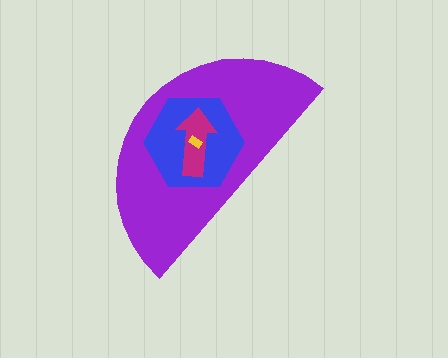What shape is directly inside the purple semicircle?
The blue hexagon.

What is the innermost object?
The yellow rectangle.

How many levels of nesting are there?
4.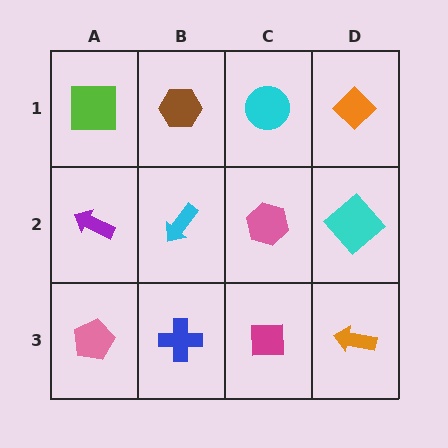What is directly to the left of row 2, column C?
A cyan arrow.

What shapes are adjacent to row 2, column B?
A brown hexagon (row 1, column B), a blue cross (row 3, column B), a purple arrow (row 2, column A), a pink hexagon (row 2, column C).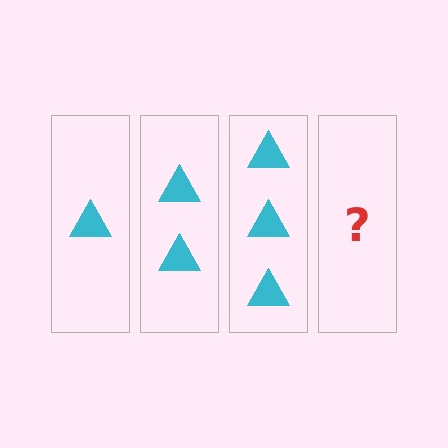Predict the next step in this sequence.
The next step is 4 triangles.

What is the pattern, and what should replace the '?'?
The pattern is that each step adds one more triangle. The '?' should be 4 triangles.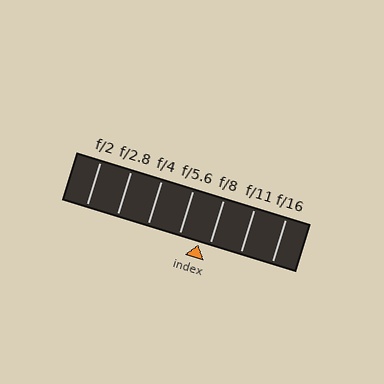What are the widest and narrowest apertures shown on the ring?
The widest aperture shown is f/2 and the narrowest is f/16.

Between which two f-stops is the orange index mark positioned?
The index mark is between f/5.6 and f/8.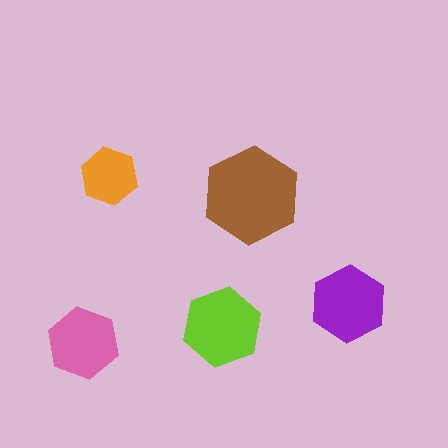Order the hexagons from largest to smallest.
the brown one, the lime one, the purple one, the pink one, the orange one.